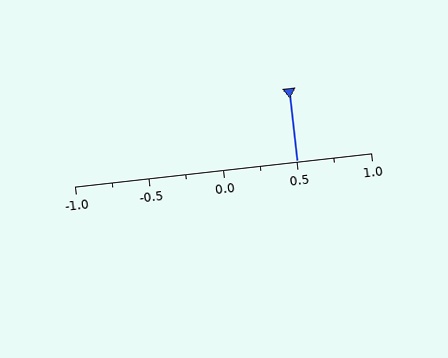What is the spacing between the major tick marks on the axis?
The major ticks are spaced 0.5 apart.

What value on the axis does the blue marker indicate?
The marker indicates approximately 0.5.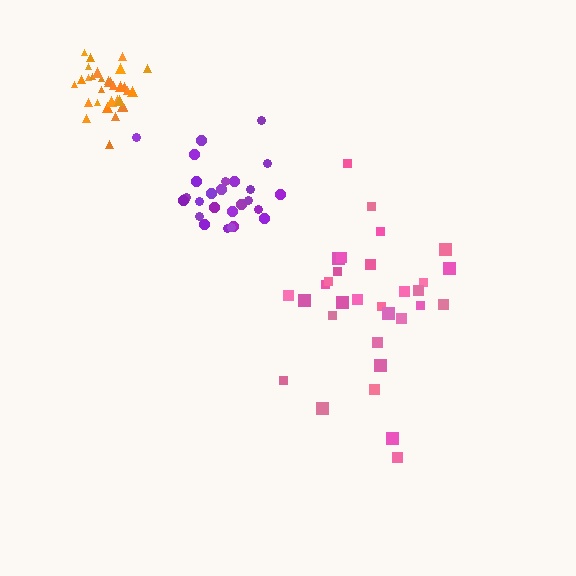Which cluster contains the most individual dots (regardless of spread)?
Pink (32).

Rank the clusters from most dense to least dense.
orange, purple, pink.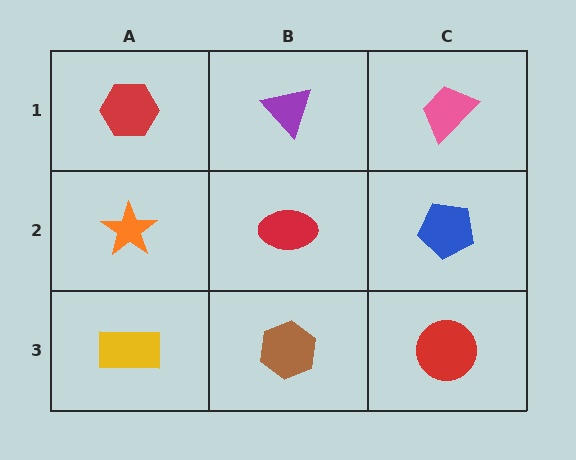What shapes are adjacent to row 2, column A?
A red hexagon (row 1, column A), a yellow rectangle (row 3, column A), a red ellipse (row 2, column B).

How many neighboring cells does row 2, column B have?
4.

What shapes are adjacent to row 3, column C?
A blue pentagon (row 2, column C), a brown hexagon (row 3, column B).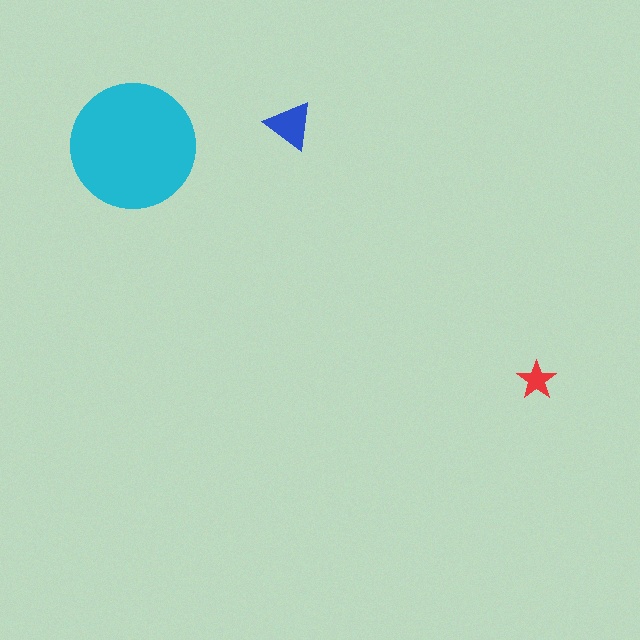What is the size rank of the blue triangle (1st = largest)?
2nd.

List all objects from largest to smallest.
The cyan circle, the blue triangle, the red star.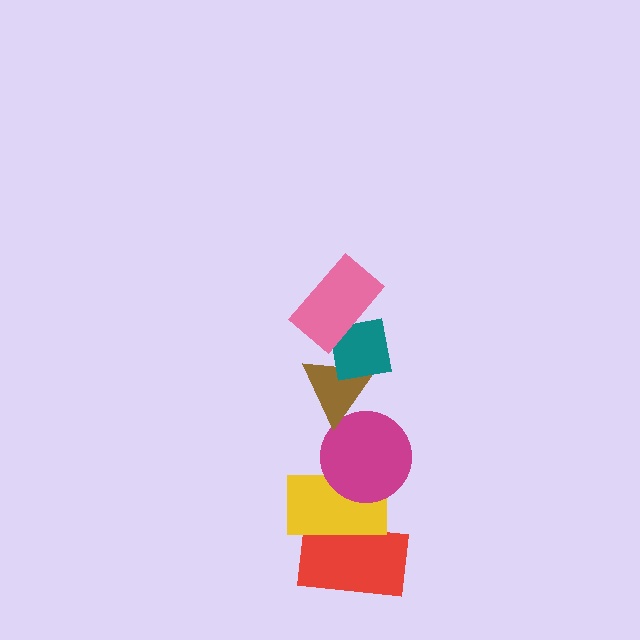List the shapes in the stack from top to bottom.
From top to bottom: the pink rectangle, the teal square, the brown triangle, the magenta circle, the yellow rectangle, the red rectangle.